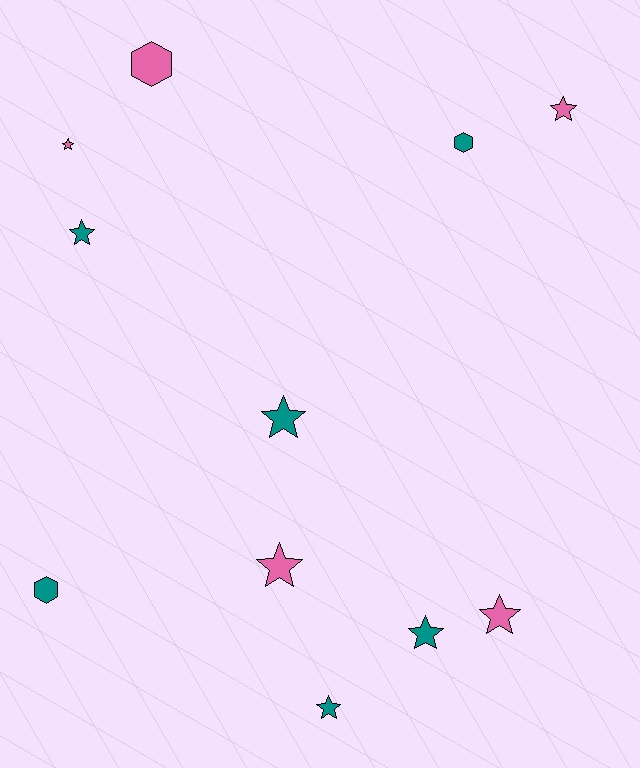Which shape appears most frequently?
Star, with 8 objects.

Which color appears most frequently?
Teal, with 6 objects.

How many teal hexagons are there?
There are 2 teal hexagons.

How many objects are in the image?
There are 11 objects.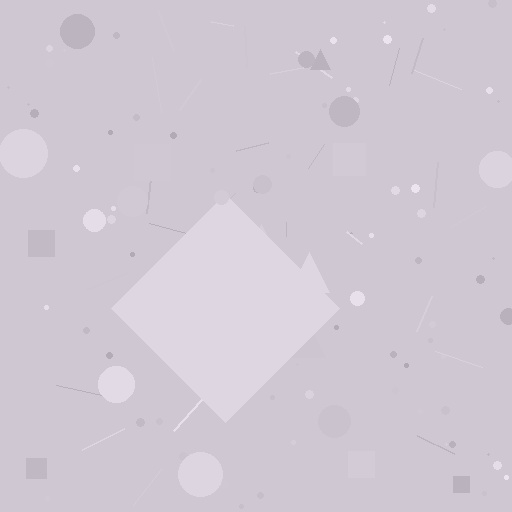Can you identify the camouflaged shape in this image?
The camouflaged shape is a diamond.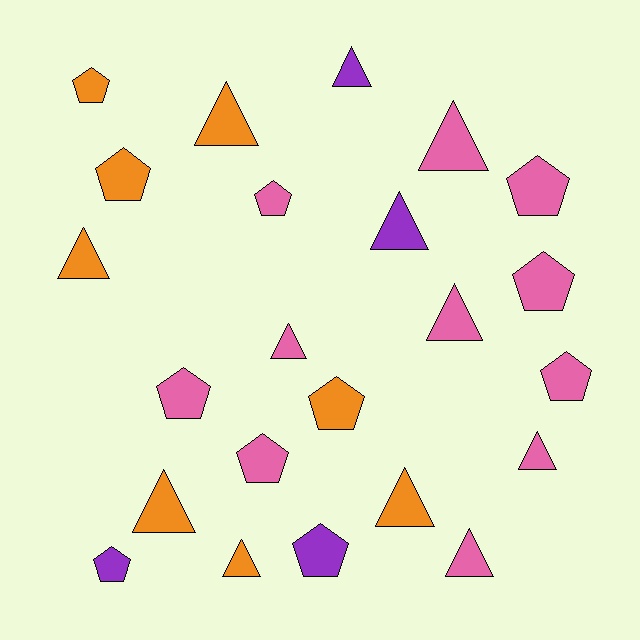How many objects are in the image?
There are 23 objects.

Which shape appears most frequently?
Triangle, with 12 objects.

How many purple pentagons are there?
There are 2 purple pentagons.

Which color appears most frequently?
Pink, with 11 objects.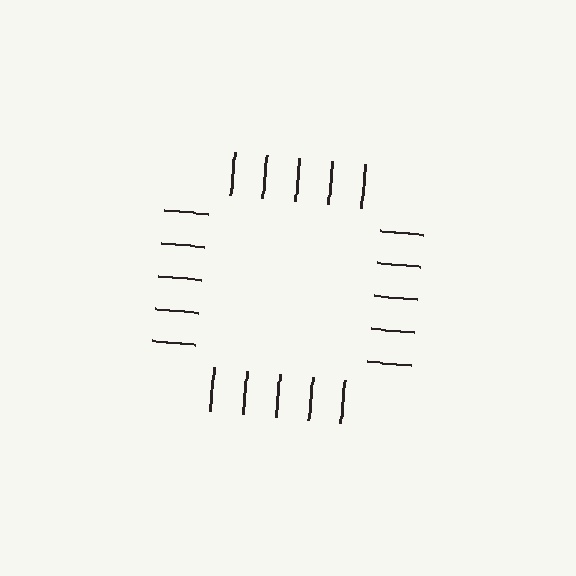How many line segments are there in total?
20 — 5 along each of the 4 edges.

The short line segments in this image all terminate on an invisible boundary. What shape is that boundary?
An illusory square — the line segments terminate on its edges but no continuous stroke is drawn.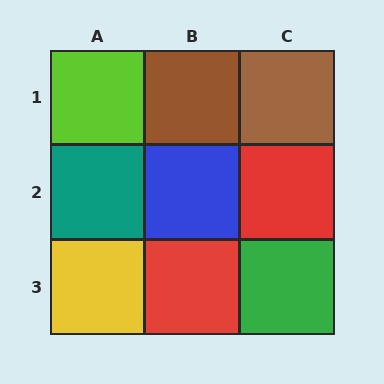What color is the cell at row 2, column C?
Red.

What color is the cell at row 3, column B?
Red.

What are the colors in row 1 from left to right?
Lime, brown, brown.